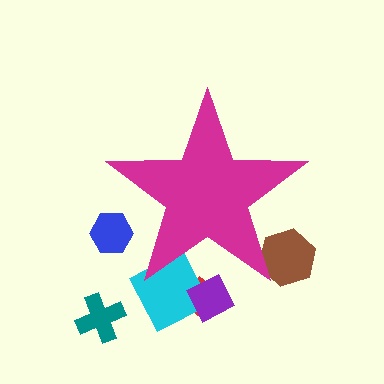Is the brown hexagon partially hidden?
Yes, the brown hexagon is partially hidden behind the magenta star.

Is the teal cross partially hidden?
No, the teal cross is fully visible.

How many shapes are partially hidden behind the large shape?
5 shapes are partially hidden.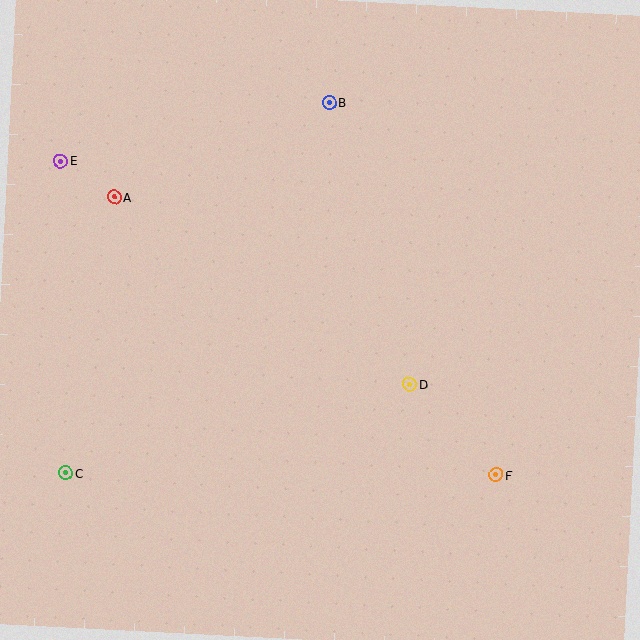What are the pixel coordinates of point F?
Point F is at (496, 475).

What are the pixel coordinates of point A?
Point A is at (114, 197).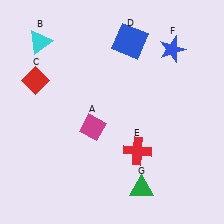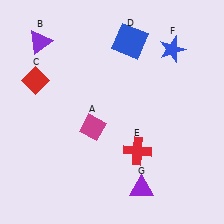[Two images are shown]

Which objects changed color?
B changed from cyan to purple. G changed from green to purple.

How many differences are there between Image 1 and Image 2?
There are 2 differences between the two images.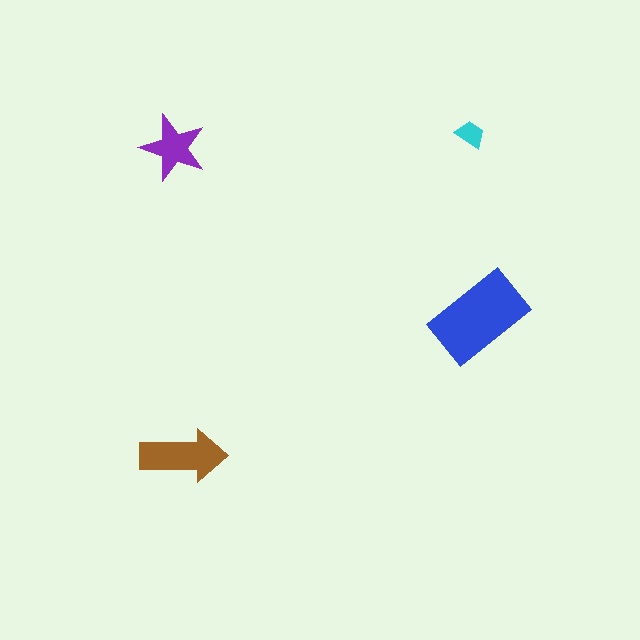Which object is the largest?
The blue rectangle.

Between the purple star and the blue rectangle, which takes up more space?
The blue rectangle.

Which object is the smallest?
The cyan trapezoid.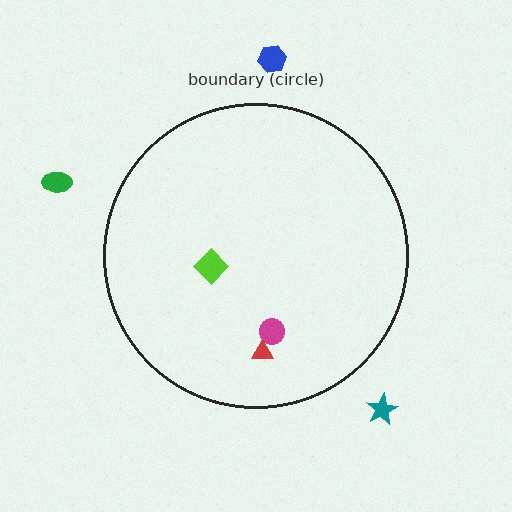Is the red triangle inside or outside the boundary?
Inside.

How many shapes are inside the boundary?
3 inside, 3 outside.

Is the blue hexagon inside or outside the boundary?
Outside.